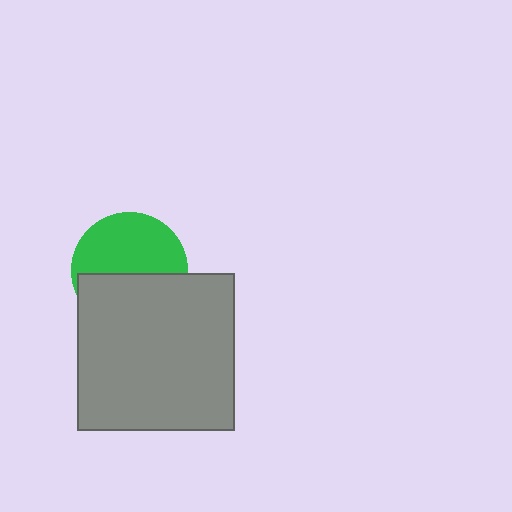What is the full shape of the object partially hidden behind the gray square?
The partially hidden object is a green circle.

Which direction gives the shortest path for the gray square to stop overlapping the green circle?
Moving down gives the shortest separation.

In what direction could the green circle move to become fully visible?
The green circle could move up. That would shift it out from behind the gray square entirely.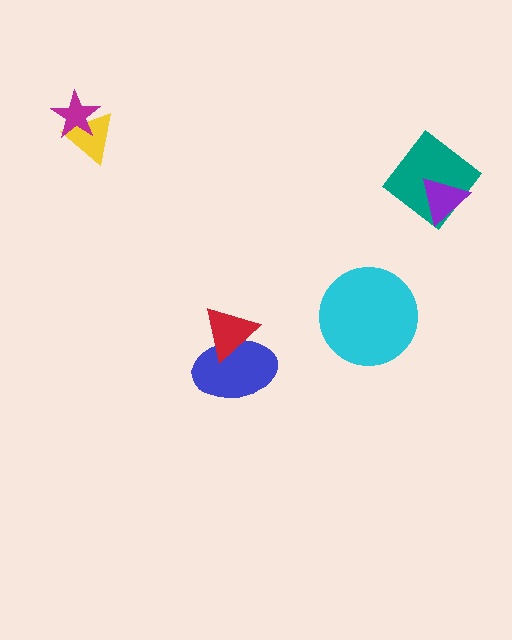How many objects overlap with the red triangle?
1 object overlaps with the red triangle.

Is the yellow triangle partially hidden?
Yes, it is partially covered by another shape.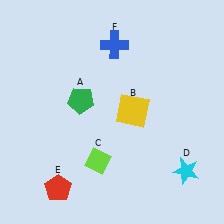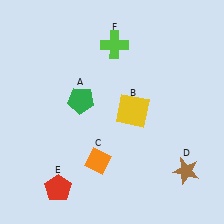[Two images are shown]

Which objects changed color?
C changed from lime to orange. D changed from cyan to brown. F changed from blue to lime.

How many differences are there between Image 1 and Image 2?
There are 3 differences between the two images.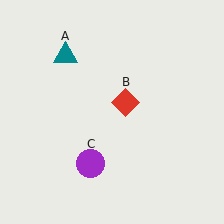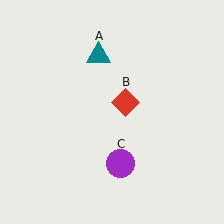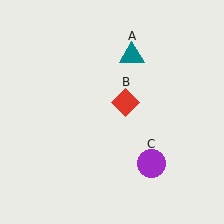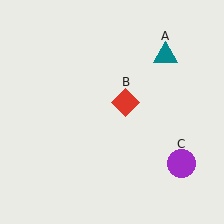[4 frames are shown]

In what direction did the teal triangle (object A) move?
The teal triangle (object A) moved right.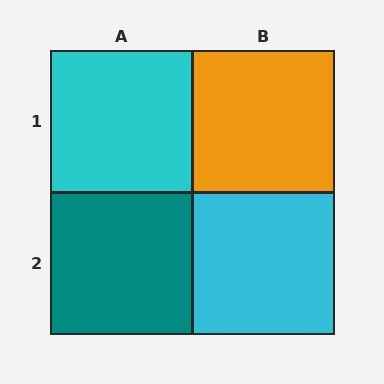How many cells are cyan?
2 cells are cyan.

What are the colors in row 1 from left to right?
Cyan, orange.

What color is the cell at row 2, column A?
Teal.